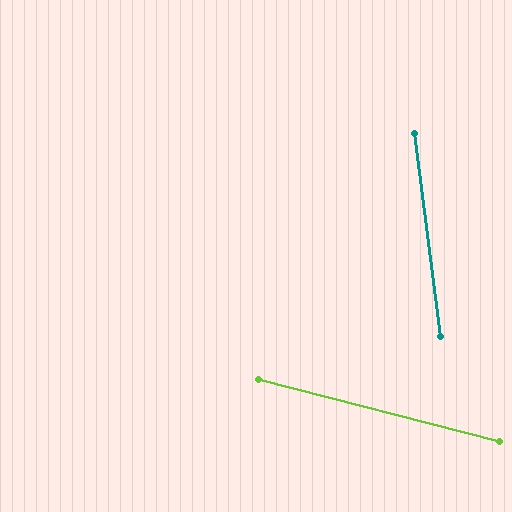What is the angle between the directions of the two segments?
Approximately 68 degrees.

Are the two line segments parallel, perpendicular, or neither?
Neither parallel nor perpendicular — they differ by about 68°.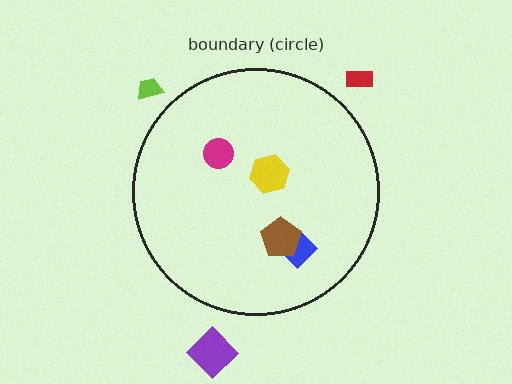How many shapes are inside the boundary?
4 inside, 3 outside.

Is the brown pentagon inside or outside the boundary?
Inside.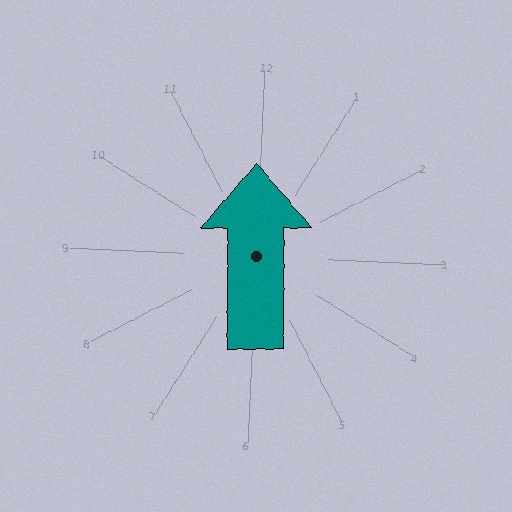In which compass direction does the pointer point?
North.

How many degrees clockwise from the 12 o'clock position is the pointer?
Approximately 358 degrees.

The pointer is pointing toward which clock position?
Roughly 12 o'clock.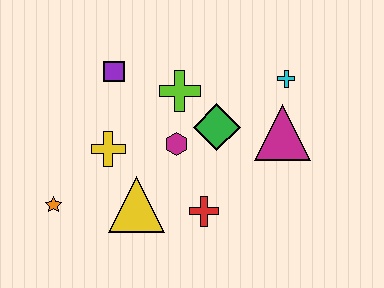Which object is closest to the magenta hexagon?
The green diamond is closest to the magenta hexagon.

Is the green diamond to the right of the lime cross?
Yes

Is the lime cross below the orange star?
No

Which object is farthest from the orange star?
The cyan cross is farthest from the orange star.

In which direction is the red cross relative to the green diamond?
The red cross is below the green diamond.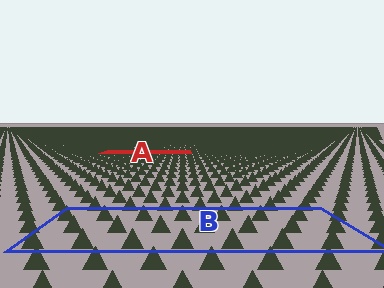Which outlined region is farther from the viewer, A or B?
Region A is farther from the viewer — the texture elements inside it appear smaller and more densely packed.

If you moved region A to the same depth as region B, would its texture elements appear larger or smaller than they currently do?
They would appear larger. At a closer depth, the same texture elements are projected at a bigger on-screen size.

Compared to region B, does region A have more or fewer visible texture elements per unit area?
Region A has more texture elements per unit area — they are packed more densely because it is farther away.